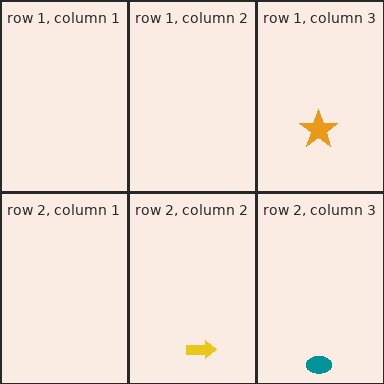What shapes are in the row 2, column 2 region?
The yellow arrow.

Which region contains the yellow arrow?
The row 2, column 2 region.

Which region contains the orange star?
The row 1, column 3 region.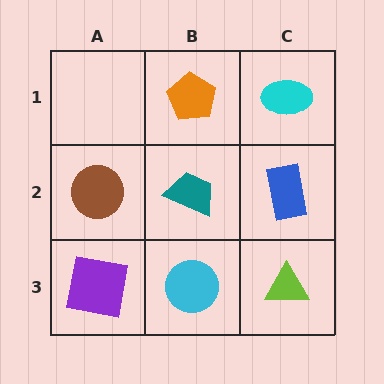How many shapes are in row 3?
3 shapes.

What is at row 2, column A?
A brown circle.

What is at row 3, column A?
A purple square.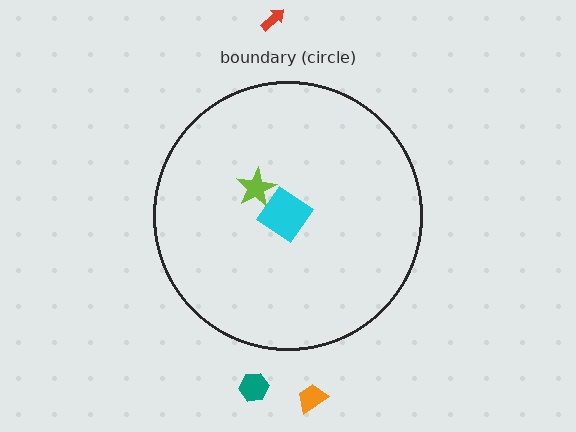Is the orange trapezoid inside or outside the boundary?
Outside.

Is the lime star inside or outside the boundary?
Inside.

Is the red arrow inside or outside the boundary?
Outside.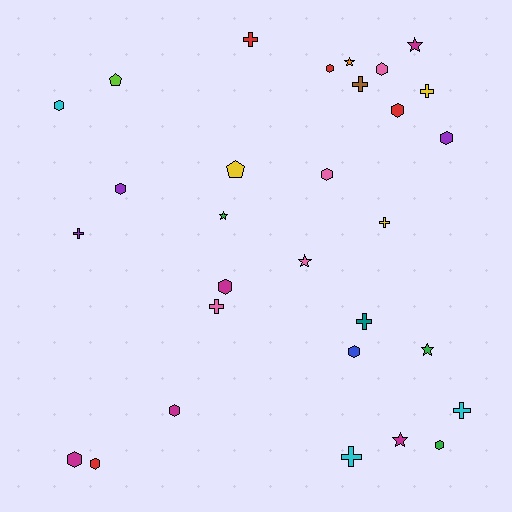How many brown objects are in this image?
There is 1 brown object.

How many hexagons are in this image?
There are 13 hexagons.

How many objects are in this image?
There are 30 objects.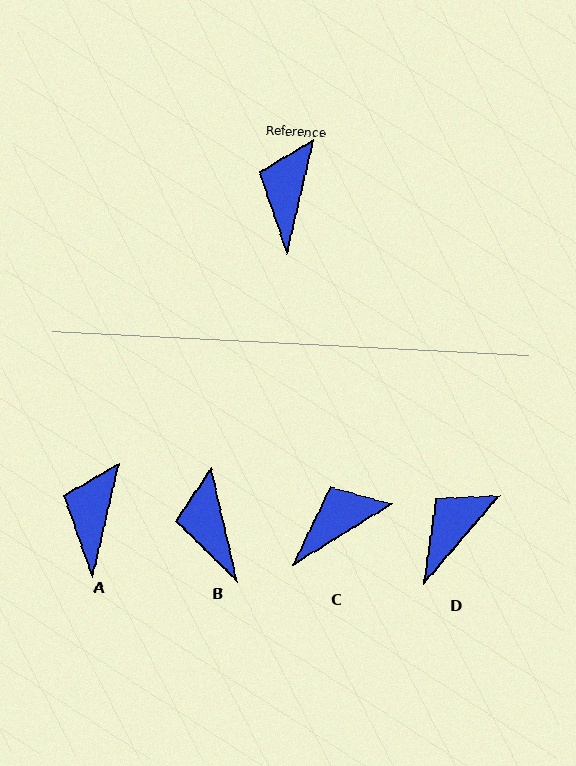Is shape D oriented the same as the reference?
No, it is off by about 28 degrees.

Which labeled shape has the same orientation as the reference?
A.